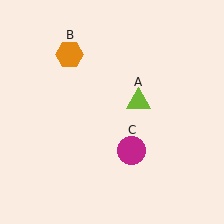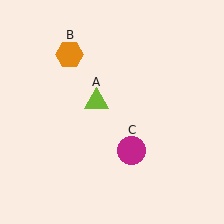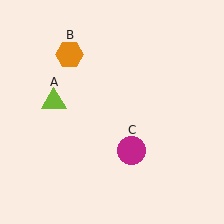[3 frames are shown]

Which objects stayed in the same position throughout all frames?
Orange hexagon (object B) and magenta circle (object C) remained stationary.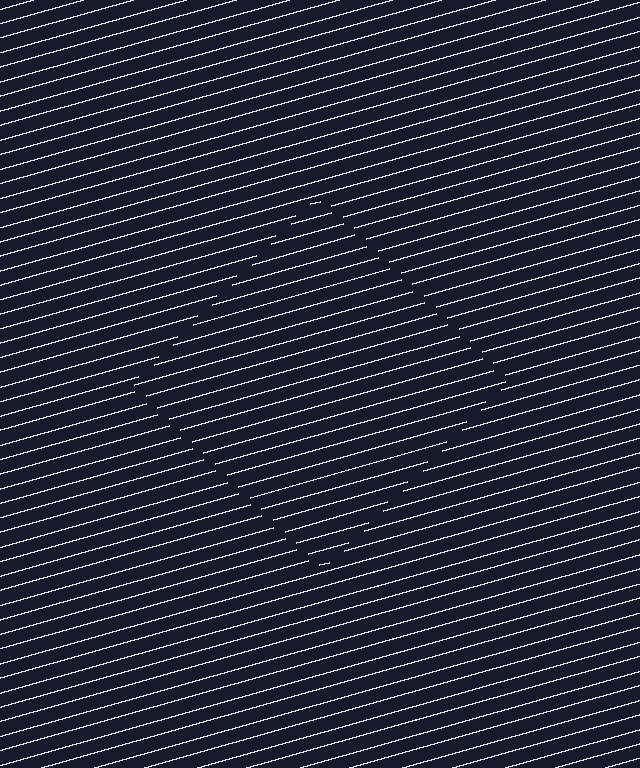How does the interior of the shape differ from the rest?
The interior of the shape contains the same grating, shifted by half a period — the contour is defined by the phase discontinuity where line-ends from the inner and outer gratings abut.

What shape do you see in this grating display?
An illusory square. The interior of the shape contains the same grating, shifted by half a period — the contour is defined by the phase discontinuity where line-ends from the inner and outer gratings abut.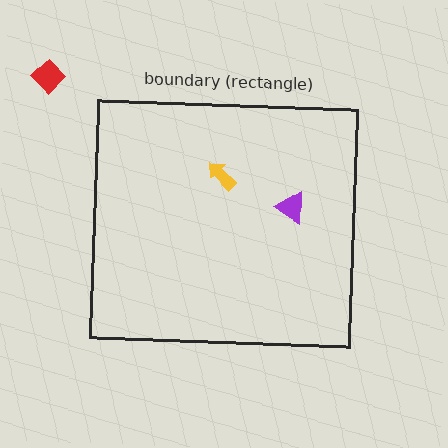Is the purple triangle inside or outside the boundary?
Inside.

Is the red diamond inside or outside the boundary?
Outside.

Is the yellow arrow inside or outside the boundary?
Inside.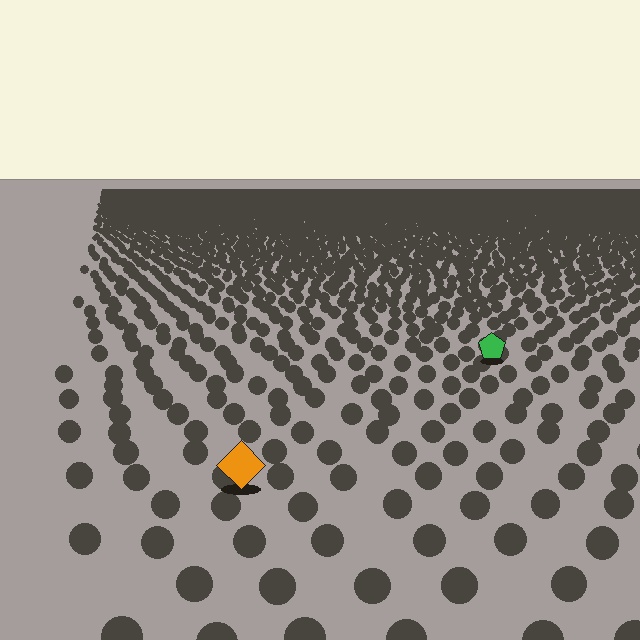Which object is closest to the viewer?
The orange diamond is closest. The texture marks near it are larger and more spread out.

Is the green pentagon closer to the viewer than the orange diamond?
No. The orange diamond is closer — you can tell from the texture gradient: the ground texture is coarser near it.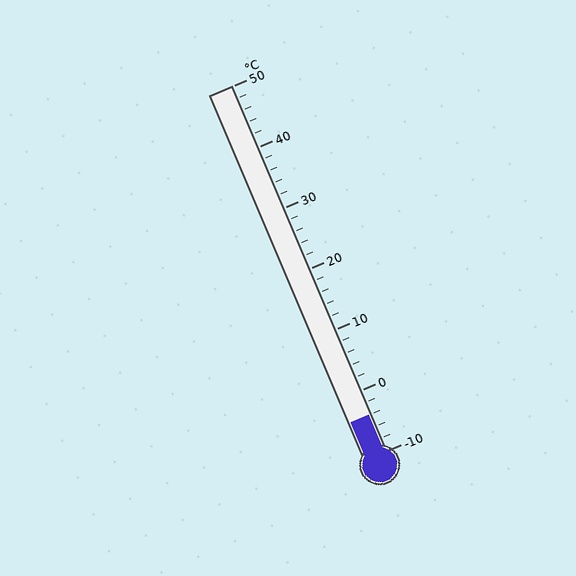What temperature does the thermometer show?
The thermometer shows approximately -4°C.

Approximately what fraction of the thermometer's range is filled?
The thermometer is filled to approximately 10% of its range.